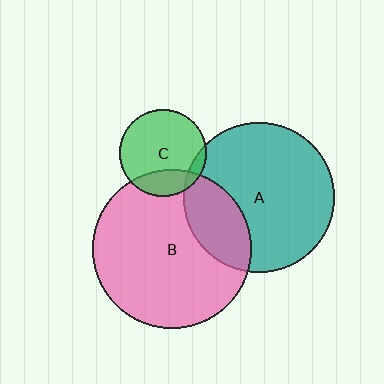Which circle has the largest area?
Circle B (pink).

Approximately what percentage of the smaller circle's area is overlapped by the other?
Approximately 25%.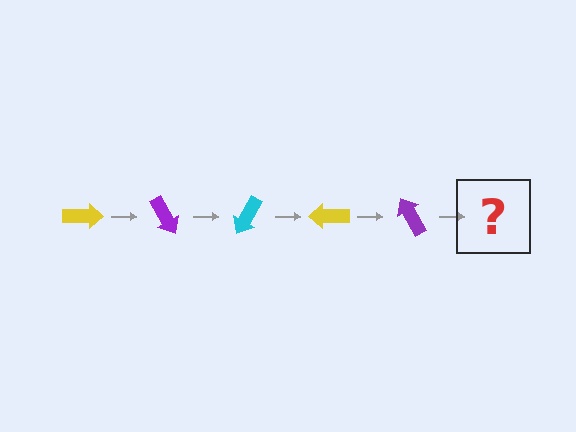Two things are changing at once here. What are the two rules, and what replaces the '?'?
The two rules are that it rotates 60 degrees each step and the color cycles through yellow, purple, and cyan. The '?' should be a cyan arrow, rotated 300 degrees from the start.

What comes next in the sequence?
The next element should be a cyan arrow, rotated 300 degrees from the start.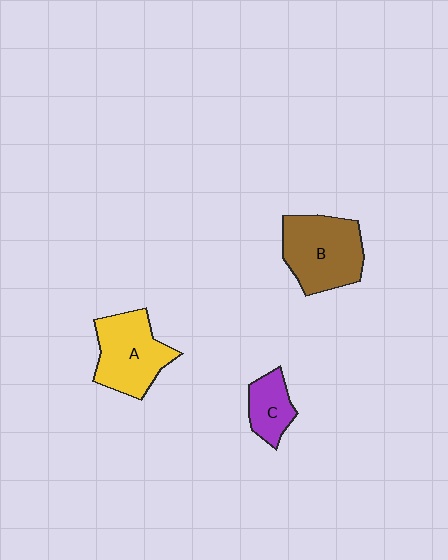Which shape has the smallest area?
Shape C (purple).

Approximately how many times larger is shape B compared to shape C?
Approximately 2.1 times.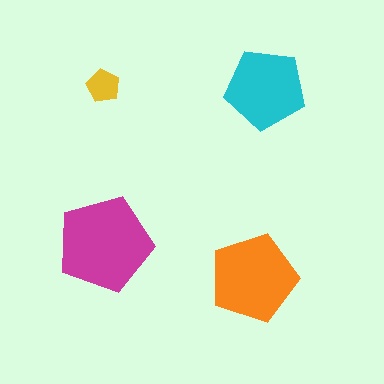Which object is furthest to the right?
The cyan pentagon is rightmost.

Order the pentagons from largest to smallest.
the magenta one, the orange one, the cyan one, the yellow one.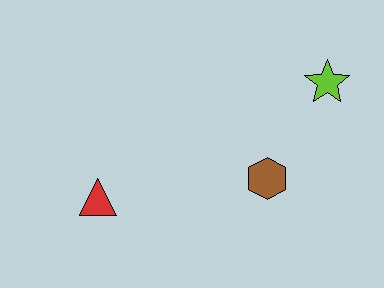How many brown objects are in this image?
There is 1 brown object.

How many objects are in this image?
There are 3 objects.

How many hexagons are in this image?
There is 1 hexagon.